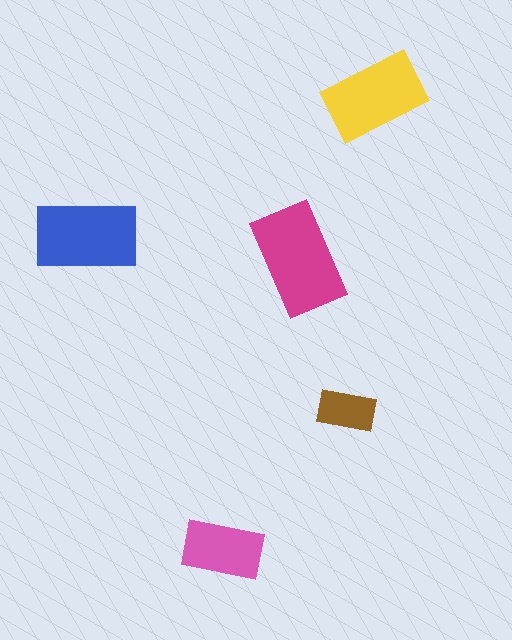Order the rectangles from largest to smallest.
the magenta one, the blue one, the yellow one, the pink one, the brown one.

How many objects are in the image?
There are 5 objects in the image.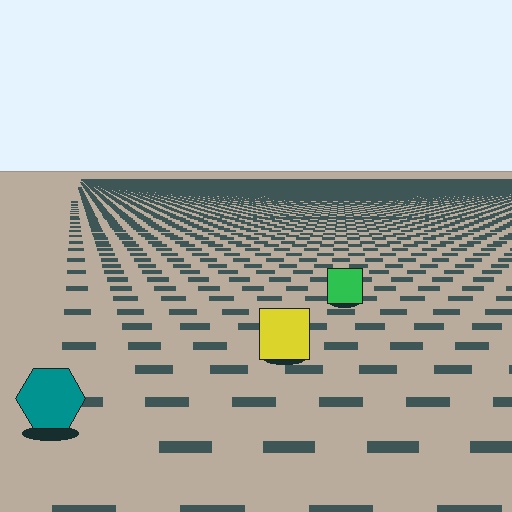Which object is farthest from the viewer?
The green square is farthest from the viewer. It appears smaller and the ground texture around it is denser.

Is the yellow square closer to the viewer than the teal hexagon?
No. The teal hexagon is closer — you can tell from the texture gradient: the ground texture is coarser near it.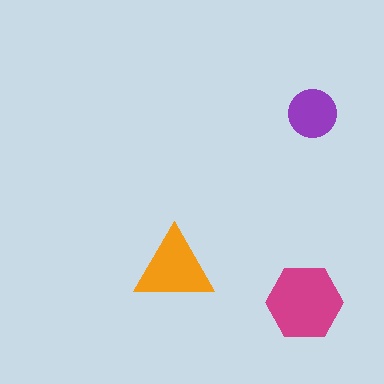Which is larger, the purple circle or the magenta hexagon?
The magenta hexagon.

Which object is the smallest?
The purple circle.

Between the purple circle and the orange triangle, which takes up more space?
The orange triangle.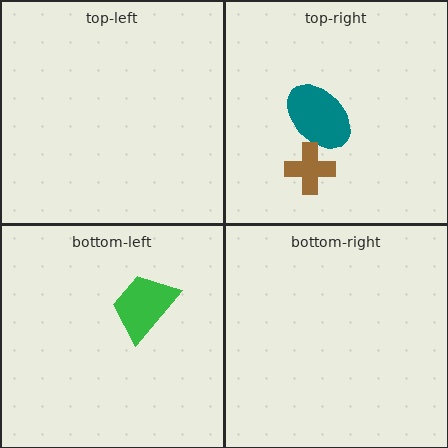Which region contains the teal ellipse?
The top-right region.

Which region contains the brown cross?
The top-right region.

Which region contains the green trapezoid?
The bottom-left region.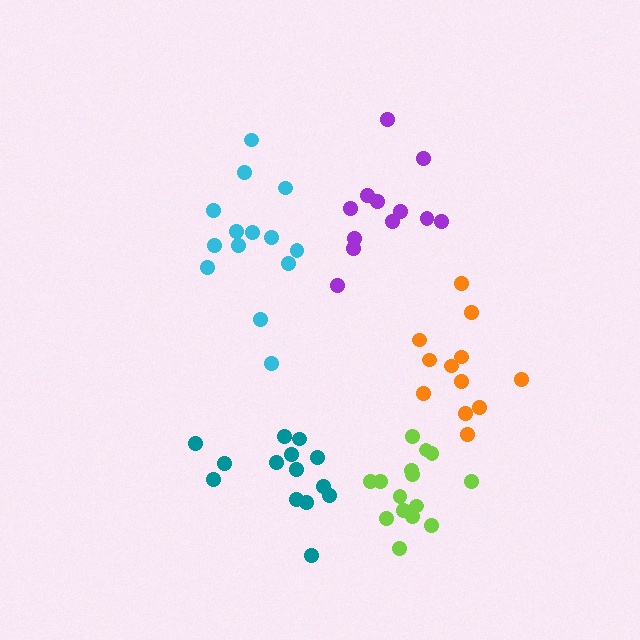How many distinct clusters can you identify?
There are 5 distinct clusters.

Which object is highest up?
The purple cluster is topmost.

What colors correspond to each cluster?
The clusters are colored: lime, orange, teal, cyan, purple.